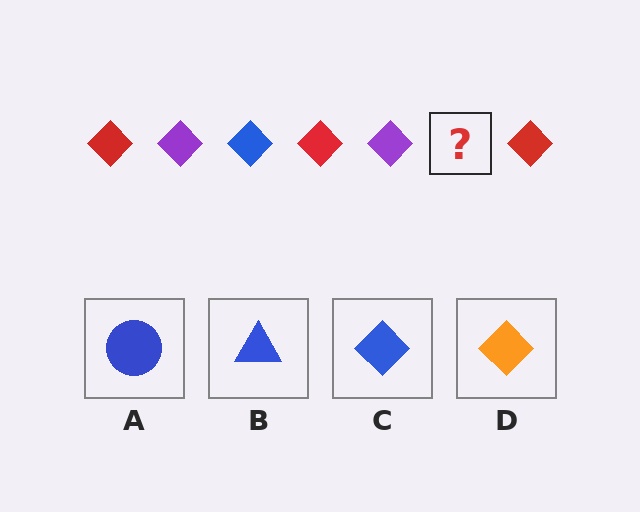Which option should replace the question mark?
Option C.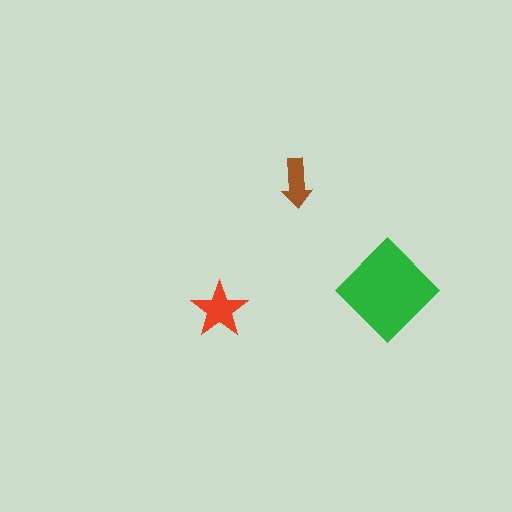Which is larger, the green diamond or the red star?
The green diamond.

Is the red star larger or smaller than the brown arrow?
Larger.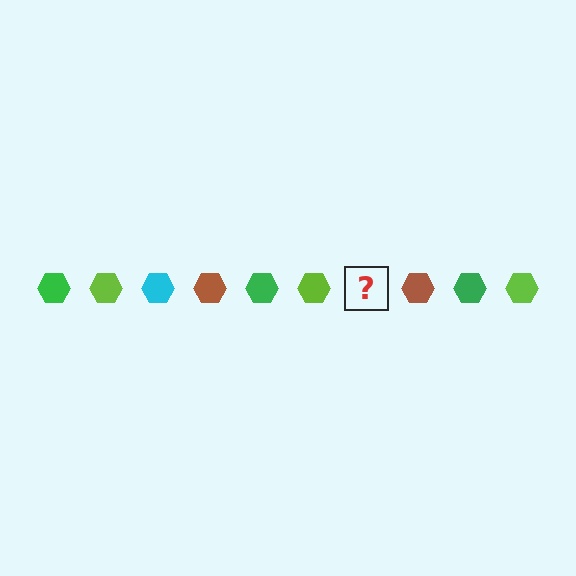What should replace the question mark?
The question mark should be replaced with a cyan hexagon.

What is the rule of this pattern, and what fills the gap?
The rule is that the pattern cycles through green, lime, cyan, brown hexagons. The gap should be filled with a cyan hexagon.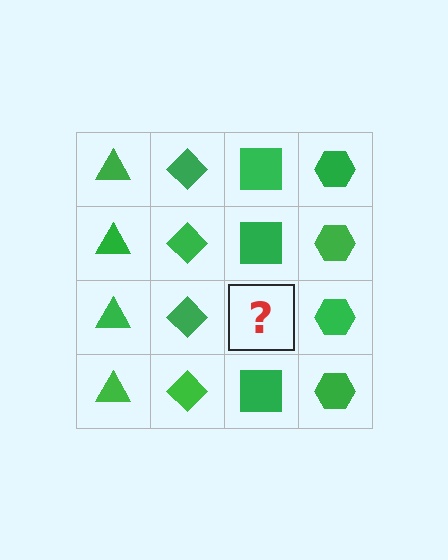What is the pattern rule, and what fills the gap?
The rule is that each column has a consistent shape. The gap should be filled with a green square.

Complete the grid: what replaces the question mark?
The question mark should be replaced with a green square.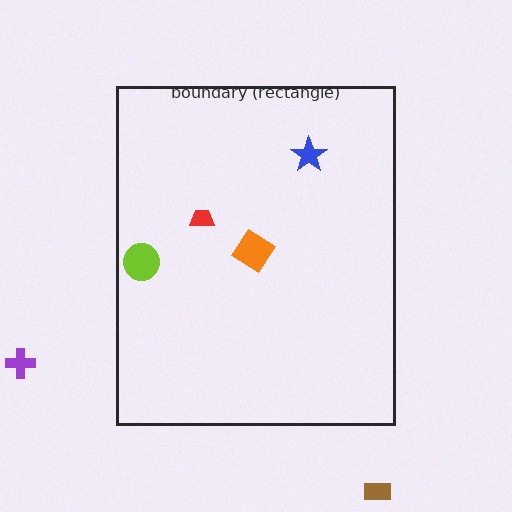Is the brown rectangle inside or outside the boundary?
Outside.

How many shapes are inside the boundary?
4 inside, 2 outside.